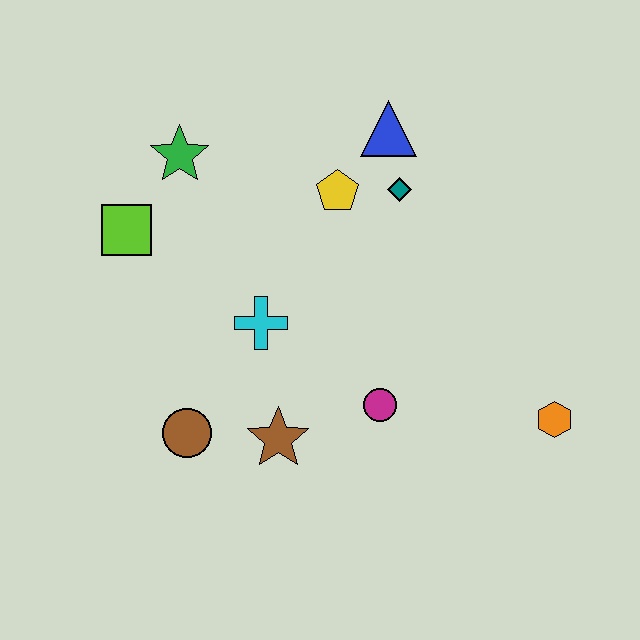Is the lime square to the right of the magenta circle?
No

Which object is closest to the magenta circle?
The brown star is closest to the magenta circle.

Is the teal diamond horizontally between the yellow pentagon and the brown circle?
No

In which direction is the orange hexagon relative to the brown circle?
The orange hexagon is to the right of the brown circle.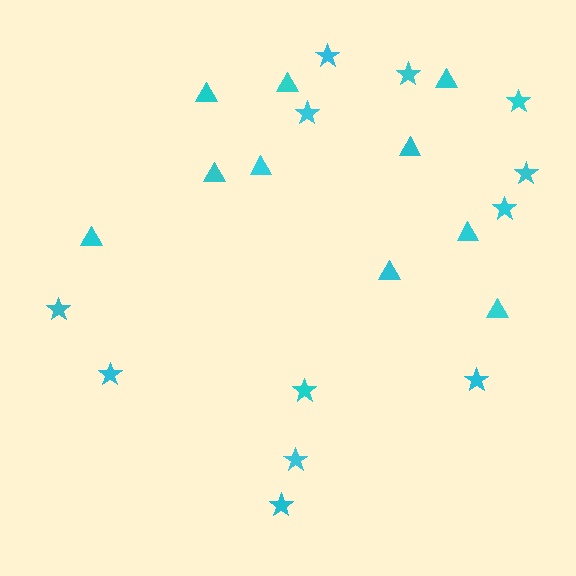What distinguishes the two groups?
There are 2 groups: one group of stars (12) and one group of triangles (10).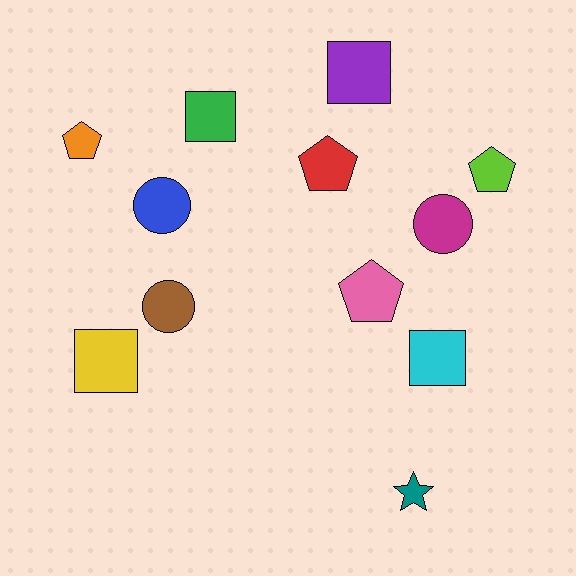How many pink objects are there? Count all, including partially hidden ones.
There is 1 pink object.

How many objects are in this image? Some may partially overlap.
There are 12 objects.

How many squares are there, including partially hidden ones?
There are 4 squares.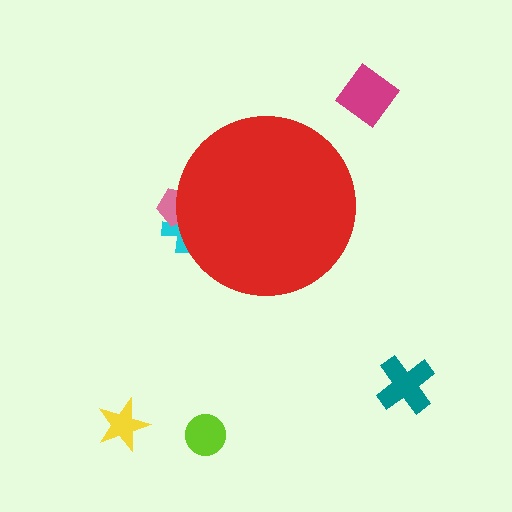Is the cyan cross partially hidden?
Yes, the cyan cross is partially hidden behind the red circle.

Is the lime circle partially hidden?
No, the lime circle is fully visible.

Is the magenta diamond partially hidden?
No, the magenta diamond is fully visible.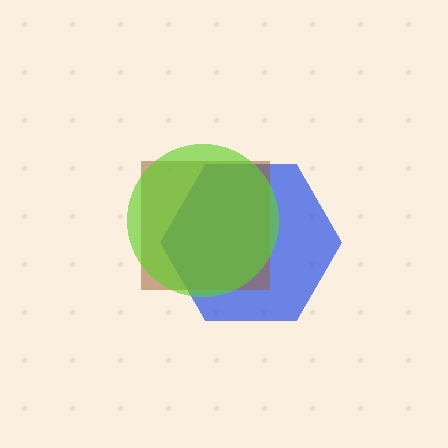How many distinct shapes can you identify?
There are 3 distinct shapes: a blue hexagon, a brown square, a lime circle.